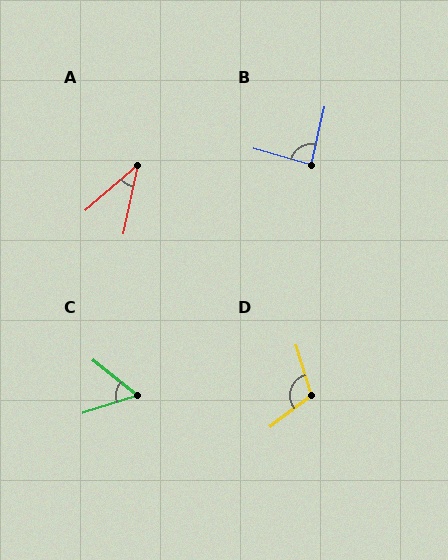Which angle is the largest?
D, at approximately 110 degrees.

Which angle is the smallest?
A, at approximately 37 degrees.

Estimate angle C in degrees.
Approximately 57 degrees.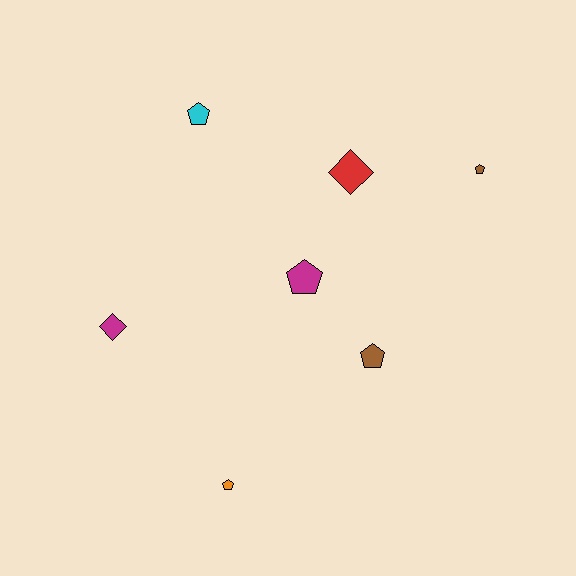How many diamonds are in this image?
There are 2 diamonds.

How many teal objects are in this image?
There are no teal objects.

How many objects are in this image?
There are 7 objects.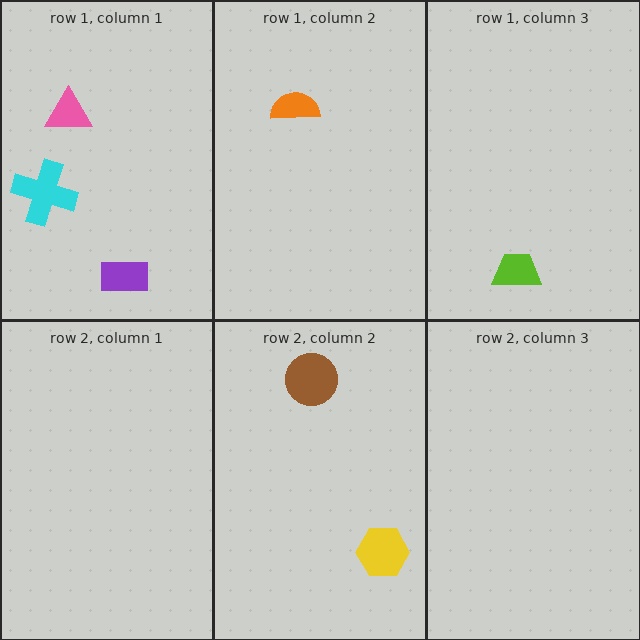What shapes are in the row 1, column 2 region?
The orange semicircle.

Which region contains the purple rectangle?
The row 1, column 1 region.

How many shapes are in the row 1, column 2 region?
1.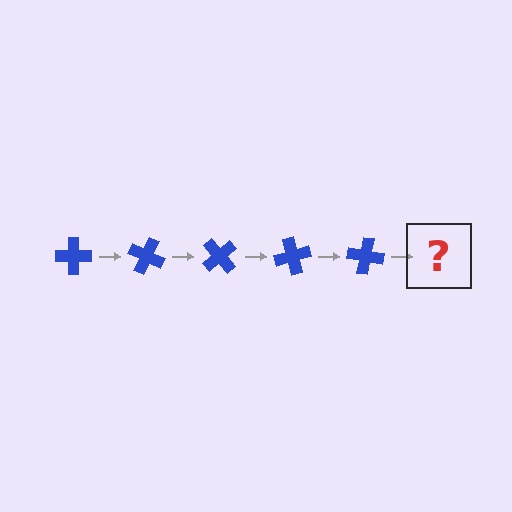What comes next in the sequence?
The next element should be a blue cross rotated 125 degrees.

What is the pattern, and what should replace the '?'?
The pattern is that the cross rotates 25 degrees each step. The '?' should be a blue cross rotated 125 degrees.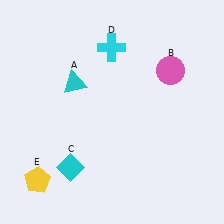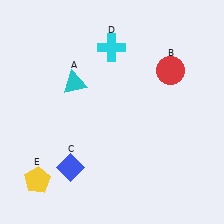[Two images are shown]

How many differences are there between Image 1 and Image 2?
There are 2 differences between the two images.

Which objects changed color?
B changed from pink to red. C changed from cyan to blue.